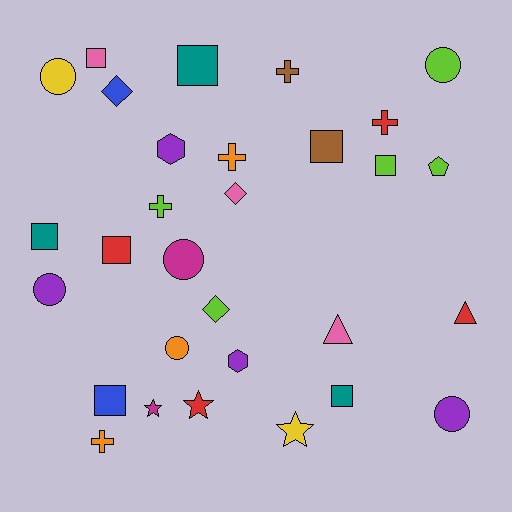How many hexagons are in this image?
There are 2 hexagons.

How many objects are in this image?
There are 30 objects.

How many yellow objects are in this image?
There are 2 yellow objects.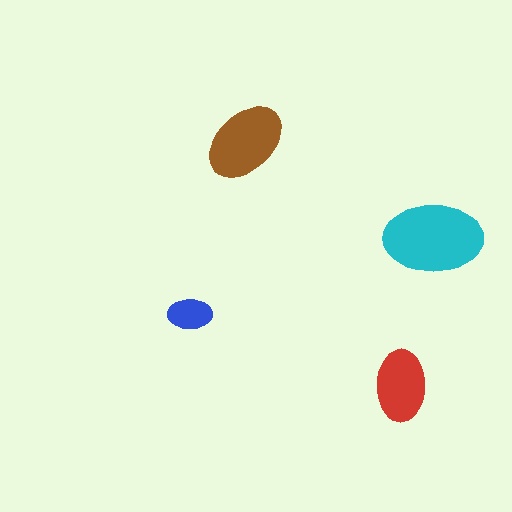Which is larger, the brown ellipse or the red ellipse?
The brown one.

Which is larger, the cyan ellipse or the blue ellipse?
The cyan one.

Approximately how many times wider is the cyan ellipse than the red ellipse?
About 1.5 times wider.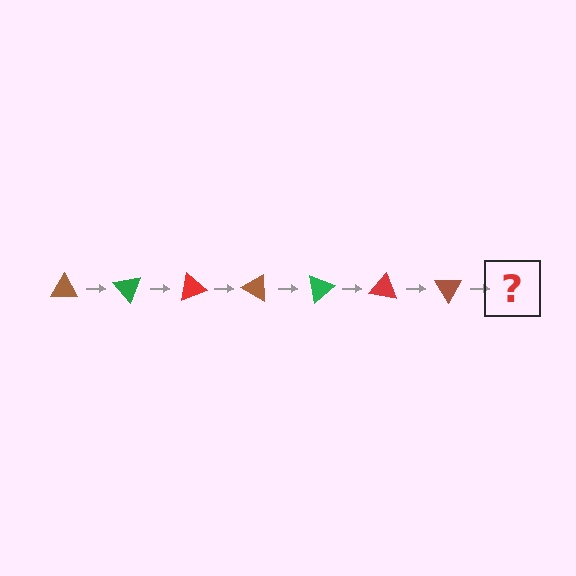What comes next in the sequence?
The next element should be a green triangle, rotated 350 degrees from the start.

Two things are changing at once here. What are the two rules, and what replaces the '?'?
The two rules are that it rotates 50 degrees each step and the color cycles through brown, green, and red. The '?' should be a green triangle, rotated 350 degrees from the start.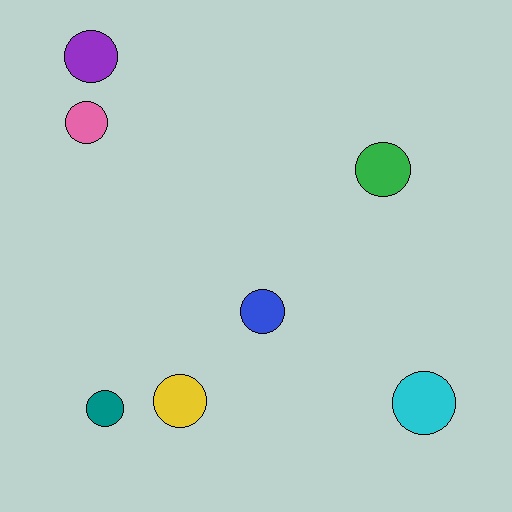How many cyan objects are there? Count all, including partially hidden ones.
There is 1 cyan object.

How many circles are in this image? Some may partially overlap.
There are 7 circles.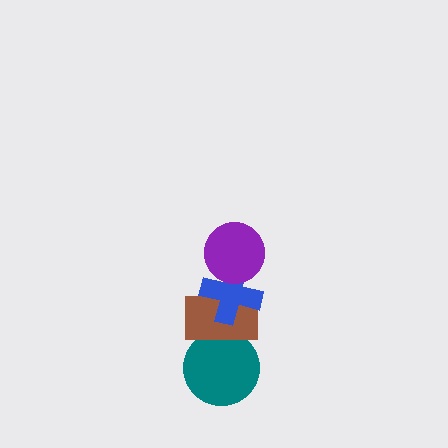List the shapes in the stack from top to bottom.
From top to bottom: the purple circle, the blue cross, the brown rectangle, the teal circle.